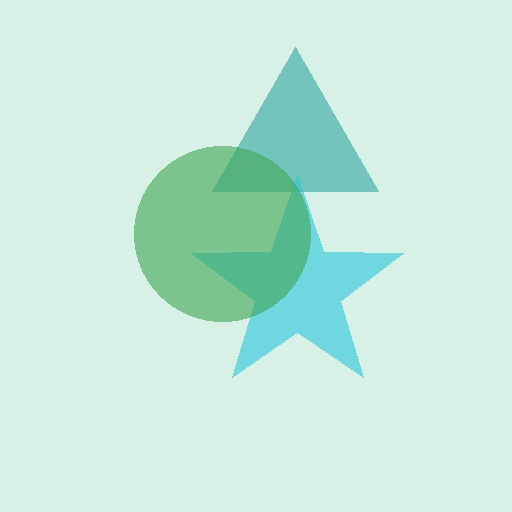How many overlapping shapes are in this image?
There are 3 overlapping shapes in the image.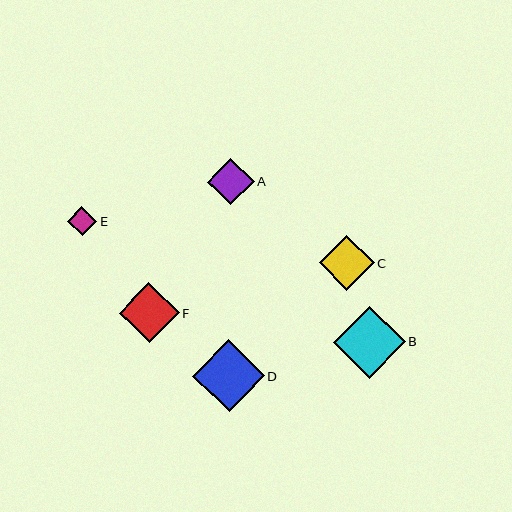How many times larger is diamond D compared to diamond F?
Diamond D is approximately 1.2 times the size of diamond F.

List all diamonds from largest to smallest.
From largest to smallest: B, D, F, C, A, E.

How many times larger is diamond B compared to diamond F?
Diamond B is approximately 1.2 times the size of diamond F.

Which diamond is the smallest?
Diamond E is the smallest with a size of approximately 29 pixels.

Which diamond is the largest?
Diamond B is the largest with a size of approximately 72 pixels.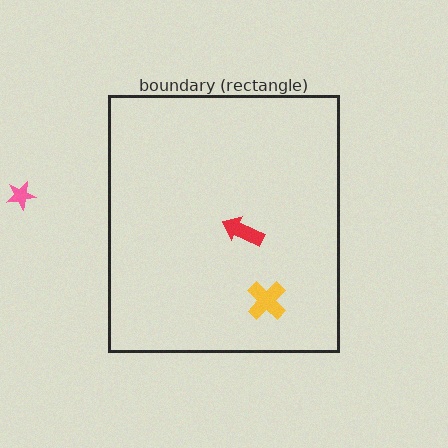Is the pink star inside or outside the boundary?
Outside.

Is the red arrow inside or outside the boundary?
Inside.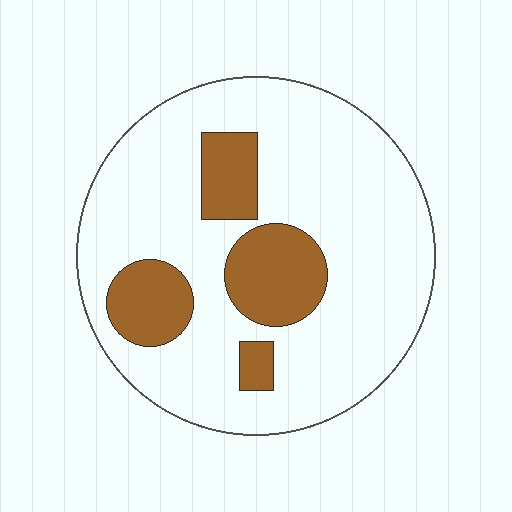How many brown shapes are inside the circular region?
4.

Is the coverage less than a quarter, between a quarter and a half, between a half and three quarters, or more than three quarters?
Less than a quarter.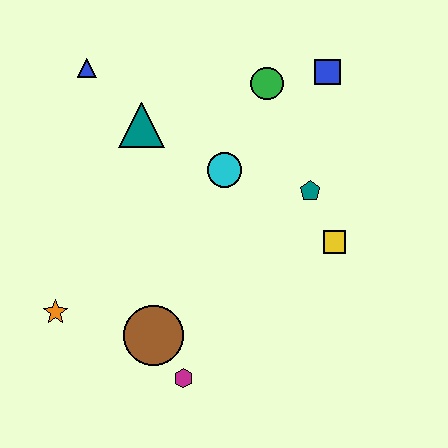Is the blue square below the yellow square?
No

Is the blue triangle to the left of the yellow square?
Yes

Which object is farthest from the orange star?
The blue square is farthest from the orange star.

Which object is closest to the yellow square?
The teal pentagon is closest to the yellow square.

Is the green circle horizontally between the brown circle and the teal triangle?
No